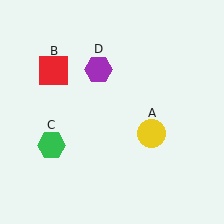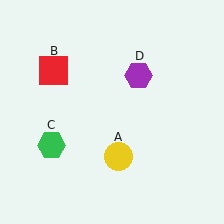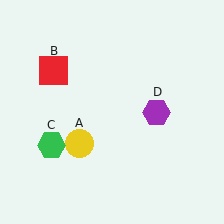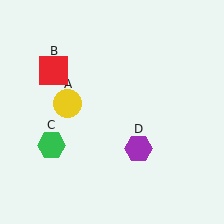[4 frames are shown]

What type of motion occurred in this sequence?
The yellow circle (object A), purple hexagon (object D) rotated clockwise around the center of the scene.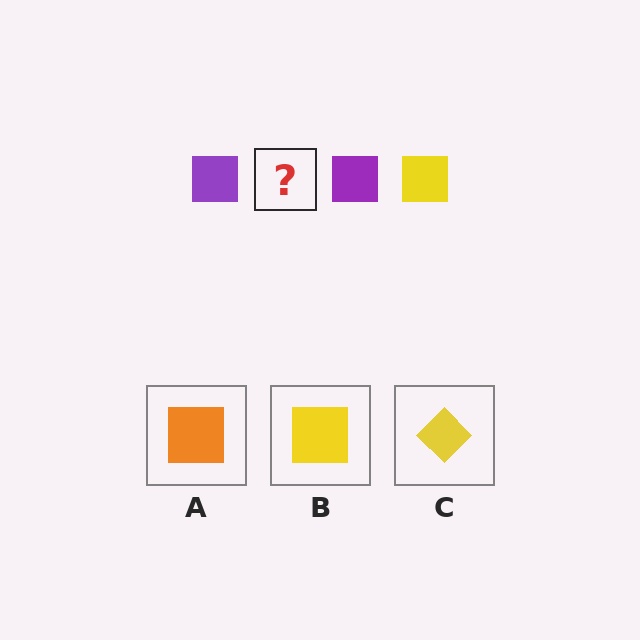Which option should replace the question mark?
Option B.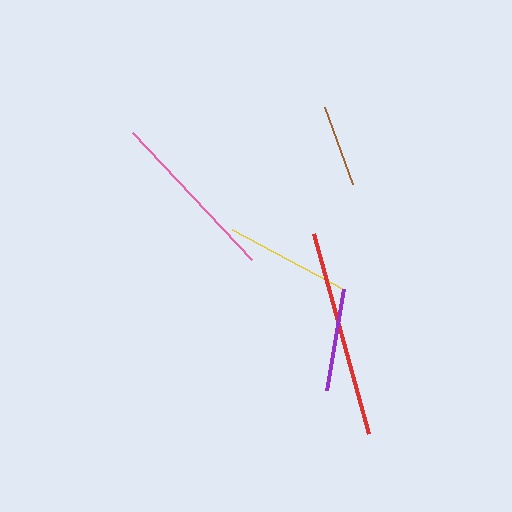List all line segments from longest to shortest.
From longest to shortest: red, pink, yellow, purple, brown.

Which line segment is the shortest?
The brown line is the shortest at approximately 82 pixels.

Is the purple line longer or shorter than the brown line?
The purple line is longer than the brown line.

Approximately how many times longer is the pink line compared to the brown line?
The pink line is approximately 2.1 times the length of the brown line.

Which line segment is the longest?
The red line is the longest at approximately 208 pixels.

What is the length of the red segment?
The red segment is approximately 208 pixels long.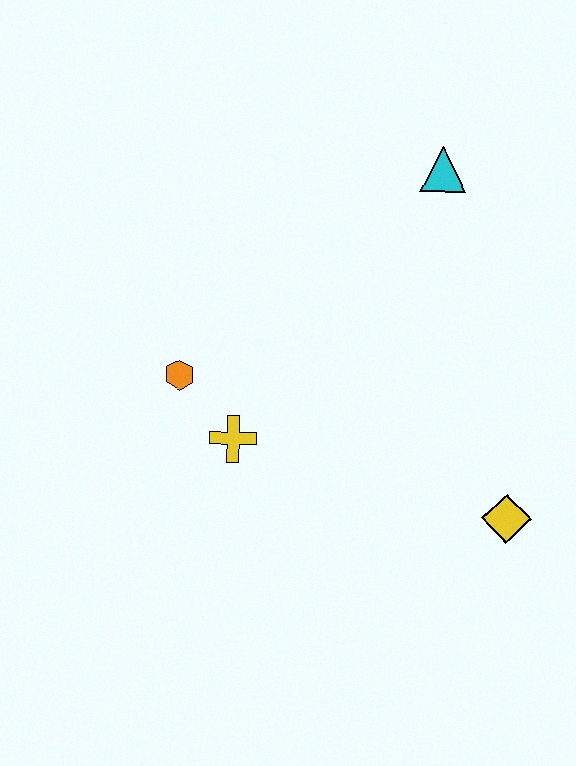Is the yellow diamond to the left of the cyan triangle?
No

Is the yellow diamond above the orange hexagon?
No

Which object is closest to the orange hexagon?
The yellow cross is closest to the orange hexagon.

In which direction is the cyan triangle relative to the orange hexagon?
The cyan triangle is to the right of the orange hexagon.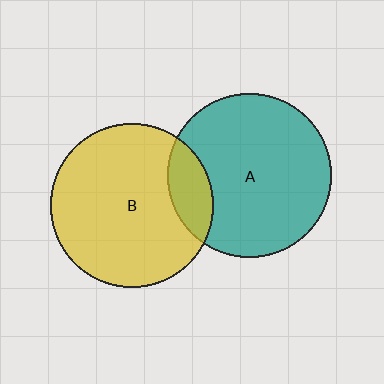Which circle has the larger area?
Circle A (teal).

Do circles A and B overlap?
Yes.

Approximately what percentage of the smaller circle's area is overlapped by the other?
Approximately 15%.